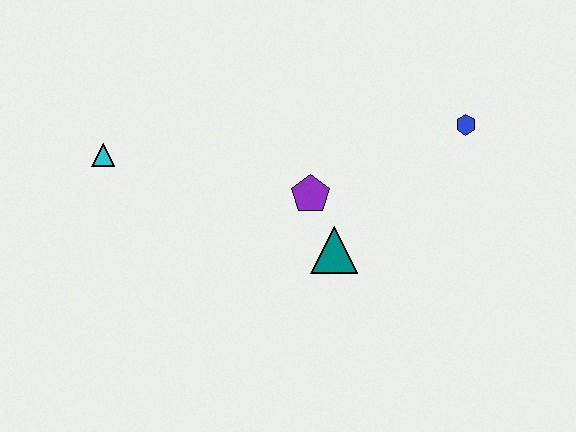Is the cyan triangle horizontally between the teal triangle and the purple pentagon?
No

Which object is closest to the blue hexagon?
The purple pentagon is closest to the blue hexagon.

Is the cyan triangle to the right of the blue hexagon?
No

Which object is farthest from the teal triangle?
The cyan triangle is farthest from the teal triangle.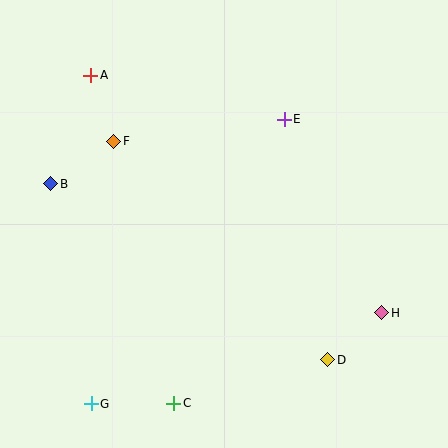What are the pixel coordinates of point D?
Point D is at (328, 360).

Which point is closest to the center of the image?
Point E at (284, 119) is closest to the center.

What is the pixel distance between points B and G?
The distance between B and G is 224 pixels.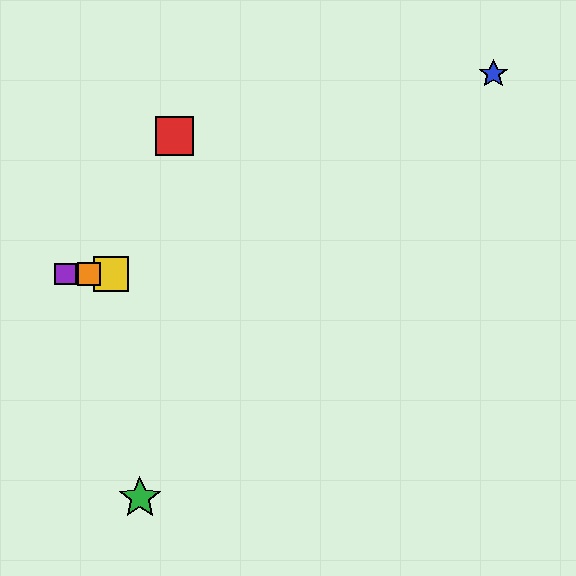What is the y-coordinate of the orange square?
The orange square is at y≈274.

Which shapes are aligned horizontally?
The yellow square, the purple square, the orange square are aligned horizontally.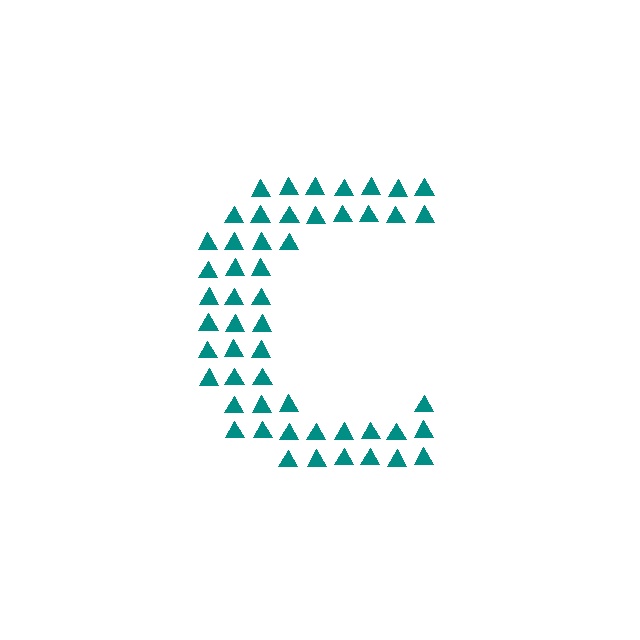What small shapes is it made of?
It is made of small triangles.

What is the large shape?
The large shape is the letter C.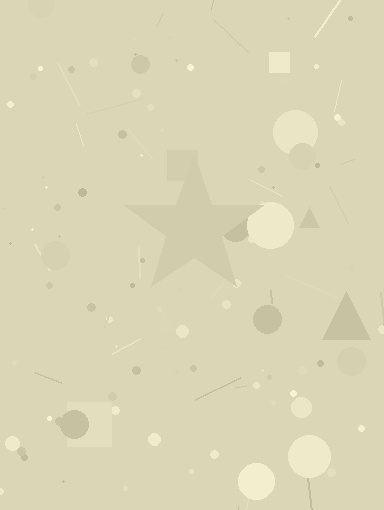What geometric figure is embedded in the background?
A star is embedded in the background.